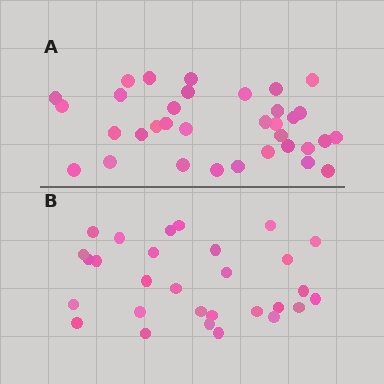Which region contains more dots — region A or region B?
Region A (the top region) has more dots.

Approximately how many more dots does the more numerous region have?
Region A has about 5 more dots than region B.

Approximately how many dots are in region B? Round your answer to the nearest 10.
About 30 dots. (The exact count is 29, which rounds to 30.)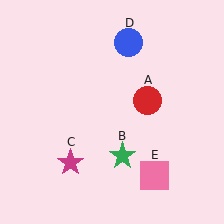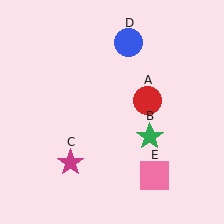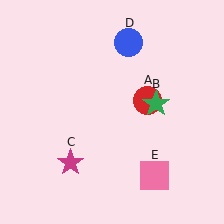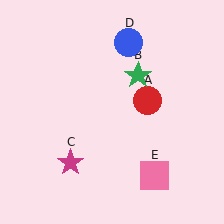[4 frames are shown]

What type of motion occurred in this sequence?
The green star (object B) rotated counterclockwise around the center of the scene.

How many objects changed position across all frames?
1 object changed position: green star (object B).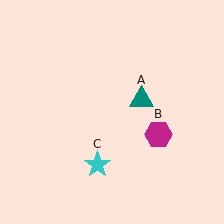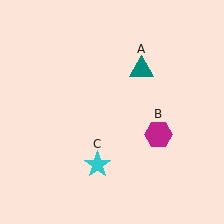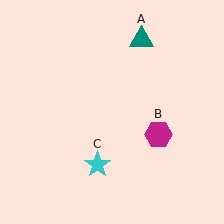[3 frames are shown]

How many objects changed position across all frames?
1 object changed position: teal triangle (object A).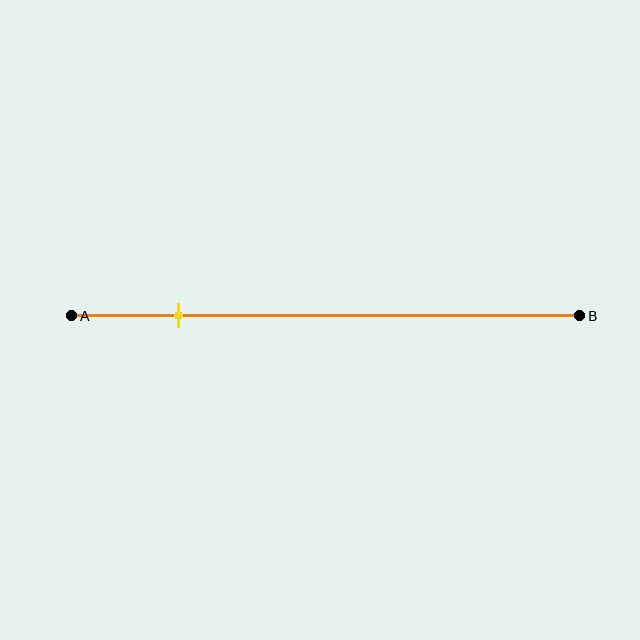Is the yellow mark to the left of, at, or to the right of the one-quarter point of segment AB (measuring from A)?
The yellow mark is to the left of the one-quarter point of segment AB.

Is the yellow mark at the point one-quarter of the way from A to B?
No, the mark is at about 20% from A, not at the 25% one-quarter point.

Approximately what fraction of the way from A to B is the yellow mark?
The yellow mark is approximately 20% of the way from A to B.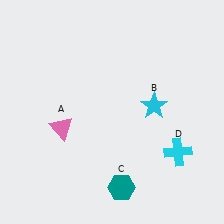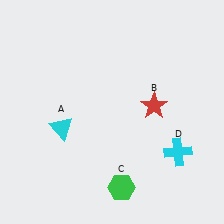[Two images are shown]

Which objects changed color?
A changed from pink to cyan. B changed from cyan to red. C changed from teal to green.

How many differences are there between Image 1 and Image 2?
There are 3 differences between the two images.